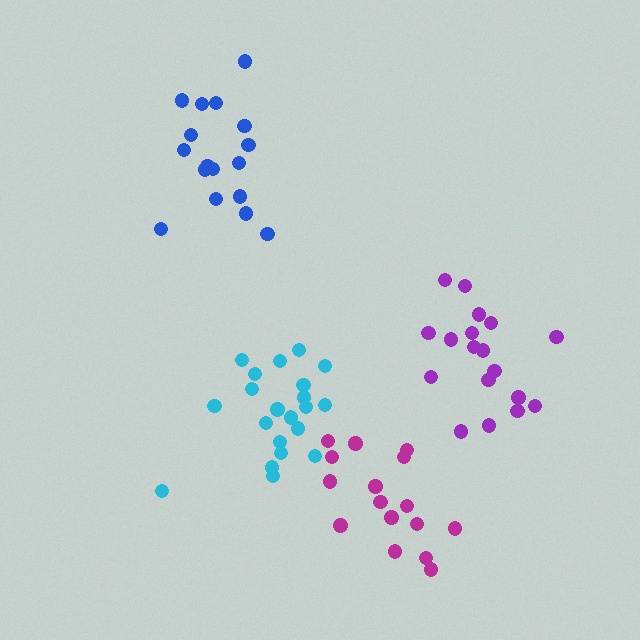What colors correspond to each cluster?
The clusters are colored: purple, cyan, blue, magenta.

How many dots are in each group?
Group 1: 18 dots, Group 2: 21 dots, Group 3: 17 dots, Group 4: 16 dots (72 total).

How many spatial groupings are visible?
There are 4 spatial groupings.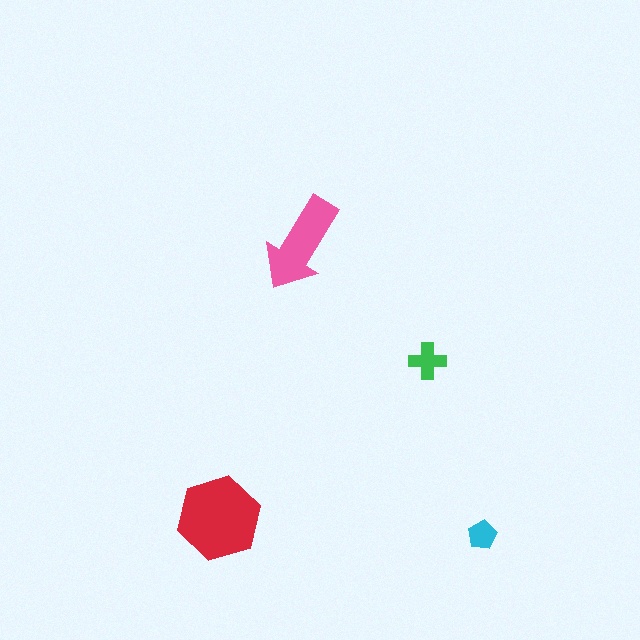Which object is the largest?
The red hexagon.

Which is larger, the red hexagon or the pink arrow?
The red hexagon.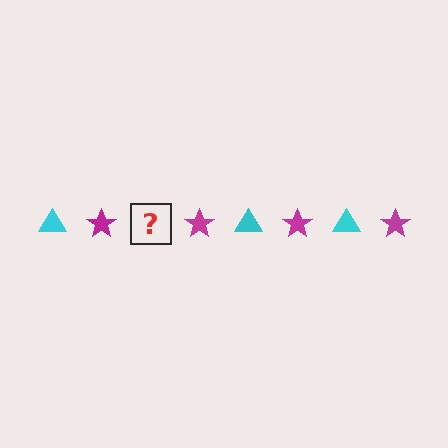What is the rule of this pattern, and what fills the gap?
The rule is that the pattern alternates between cyan triangle and magenta star. The gap should be filled with a cyan triangle.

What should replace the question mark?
The question mark should be replaced with a cyan triangle.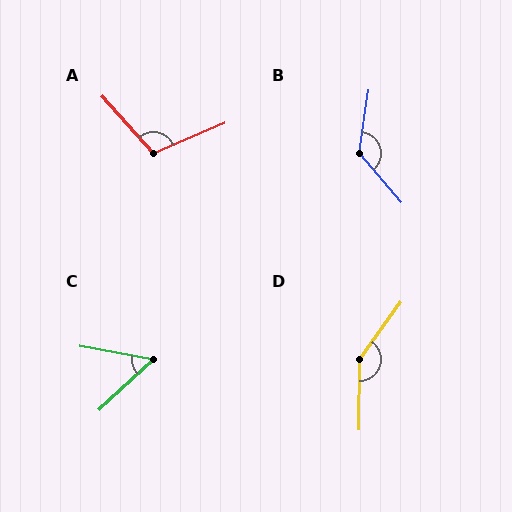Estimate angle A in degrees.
Approximately 109 degrees.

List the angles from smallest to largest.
C (53°), A (109°), B (131°), D (145°).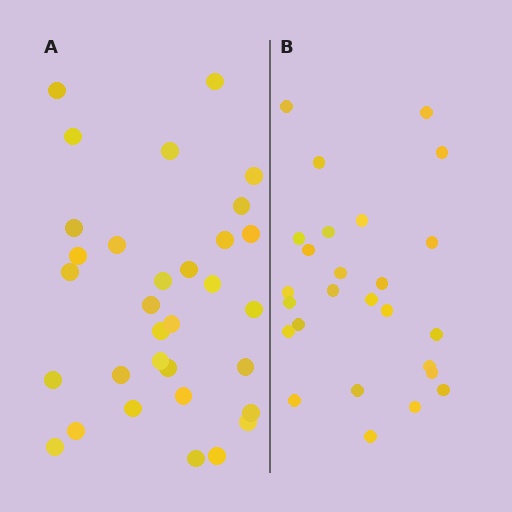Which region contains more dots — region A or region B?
Region A (the left region) has more dots.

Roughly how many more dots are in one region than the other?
Region A has about 6 more dots than region B.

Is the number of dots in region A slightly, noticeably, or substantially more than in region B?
Region A has only slightly more — the two regions are fairly close. The ratio is roughly 1.2 to 1.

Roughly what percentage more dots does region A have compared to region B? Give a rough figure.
About 25% more.